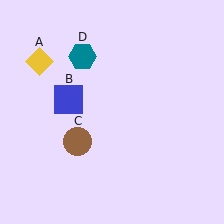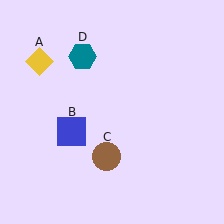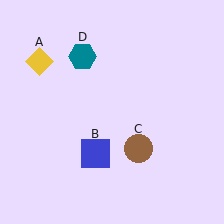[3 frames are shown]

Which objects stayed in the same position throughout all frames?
Yellow diamond (object A) and teal hexagon (object D) remained stationary.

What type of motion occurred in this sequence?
The blue square (object B), brown circle (object C) rotated counterclockwise around the center of the scene.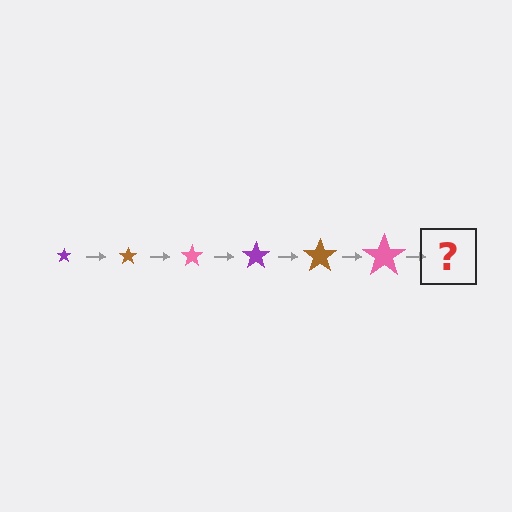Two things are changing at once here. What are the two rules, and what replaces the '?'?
The two rules are that the star grows larger each step and the color cycles through purple, brown, and pink. The '?' should be a purple star, larger than the previous one.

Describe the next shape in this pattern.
It should be a purple star, larger than the previous one.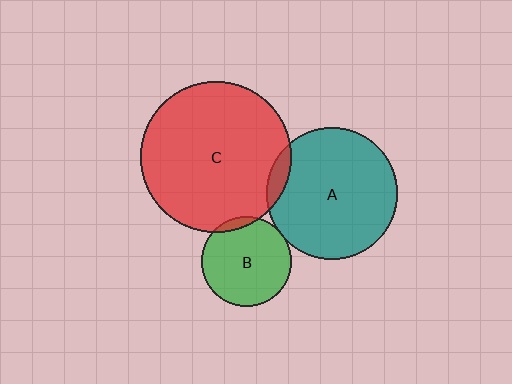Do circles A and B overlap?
Yes.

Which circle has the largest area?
Circle C (red).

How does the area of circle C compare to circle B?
Approximately 2.8 times.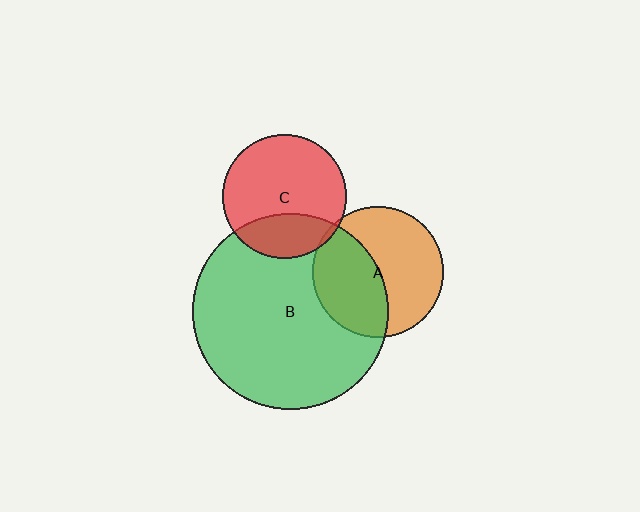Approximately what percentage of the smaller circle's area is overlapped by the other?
Approximately 30%.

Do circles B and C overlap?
Yes.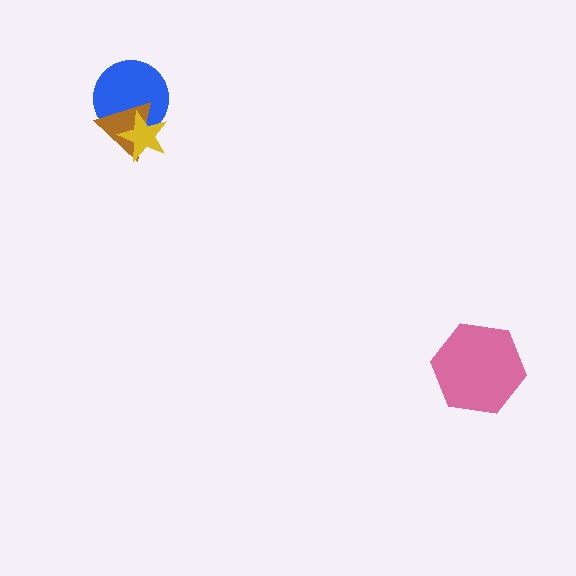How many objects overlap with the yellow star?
2 objects overlap with the yellow star.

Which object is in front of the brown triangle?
The yellow star is in front of the brown triangle.